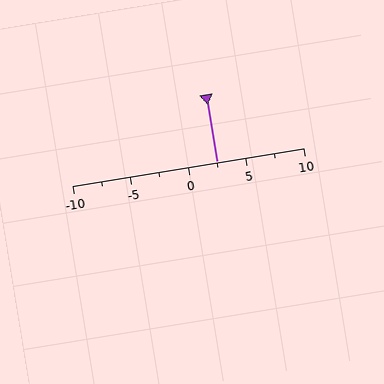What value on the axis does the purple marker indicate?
The marker indicates approximately 2.5.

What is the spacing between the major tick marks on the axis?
The major ticks are spaced 5 apart.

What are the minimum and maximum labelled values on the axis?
The axis runs from -10 to 10.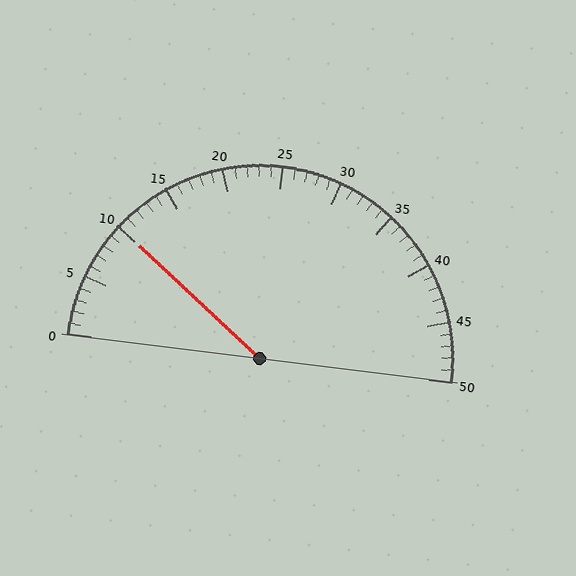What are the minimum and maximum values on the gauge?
The gauge ranges from 0 to 50.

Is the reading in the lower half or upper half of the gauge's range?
The reading is in the lower half of the range (0 to 50).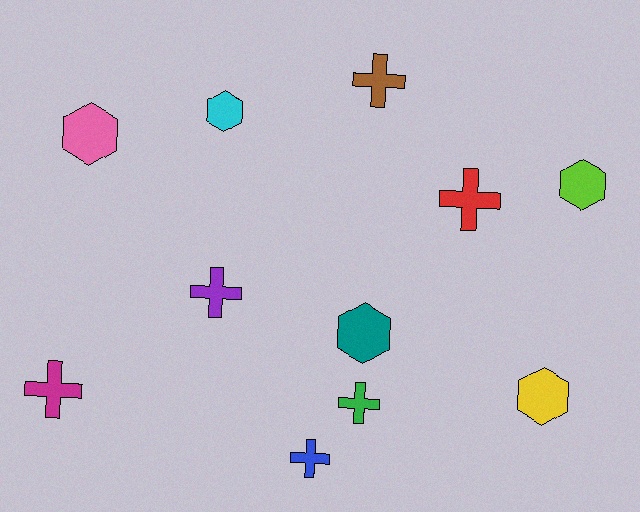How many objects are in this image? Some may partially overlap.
There are 11 objects.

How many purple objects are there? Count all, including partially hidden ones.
There is 1 purple object.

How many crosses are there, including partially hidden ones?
There are 6 crosses.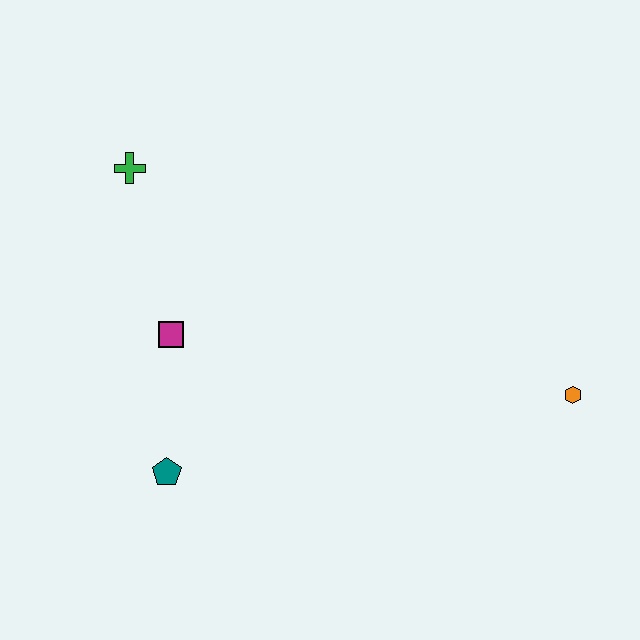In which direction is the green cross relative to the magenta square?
The green cross is above the magenta square.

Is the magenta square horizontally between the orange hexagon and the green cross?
Yes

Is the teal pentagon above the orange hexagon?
No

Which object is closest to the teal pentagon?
The magenta square is closest to the teal pentagon.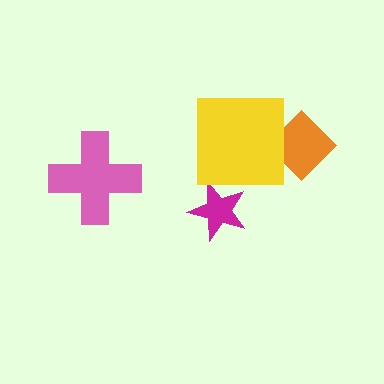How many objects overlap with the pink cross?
0 objects overlap with the pink cross.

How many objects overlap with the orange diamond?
1 object overlaps with the orange diamond.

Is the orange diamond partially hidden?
Yes, it is partially covered by another shape.